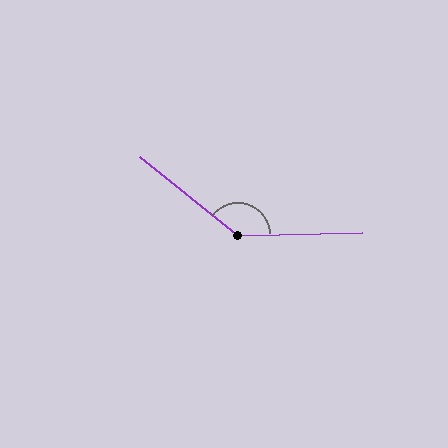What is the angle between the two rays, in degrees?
Approximately 140 degrees.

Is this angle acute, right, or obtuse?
It is obtuse.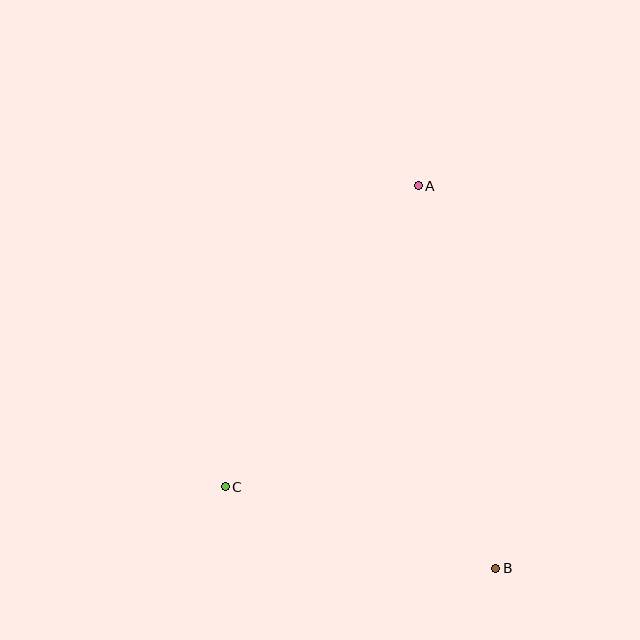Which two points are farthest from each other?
Points A and B are farthest from each other.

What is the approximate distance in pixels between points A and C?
The distance between A and C is approximately 357 pixels.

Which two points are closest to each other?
Points B and C are closest to each other.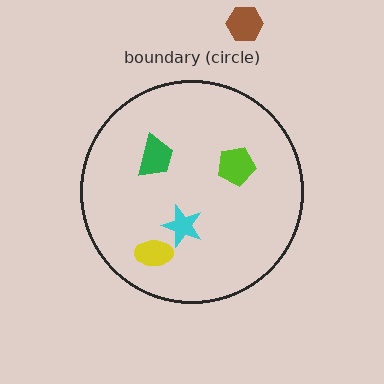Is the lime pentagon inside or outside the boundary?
Inside.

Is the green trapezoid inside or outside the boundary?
Inside.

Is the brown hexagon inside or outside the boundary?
Outside.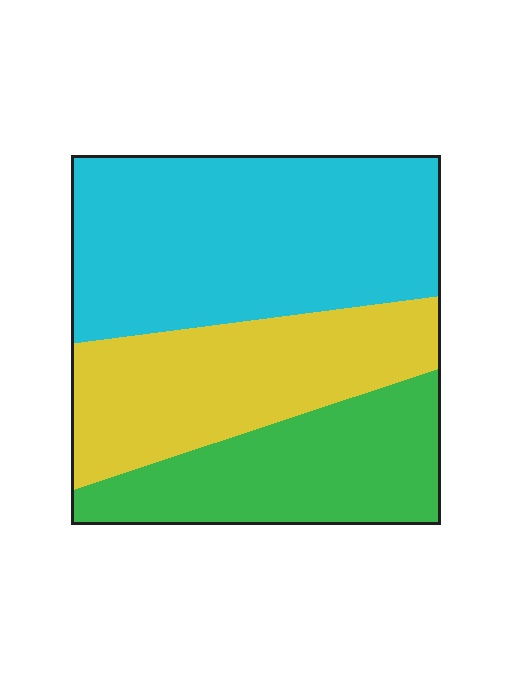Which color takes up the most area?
Cyan, at roughly 45%.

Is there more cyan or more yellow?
Cyan.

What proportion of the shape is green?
Green takes up about one quarter (1/4) of the shape.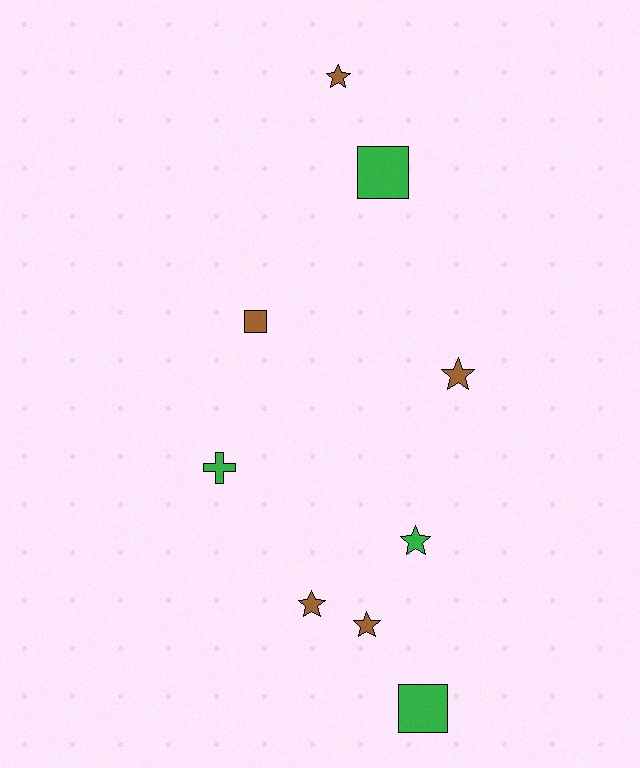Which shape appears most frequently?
Star, with 5 objects.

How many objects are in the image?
There are 9 objects.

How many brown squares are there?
There is 1 brown square.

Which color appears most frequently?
Brown, with 5 objects.